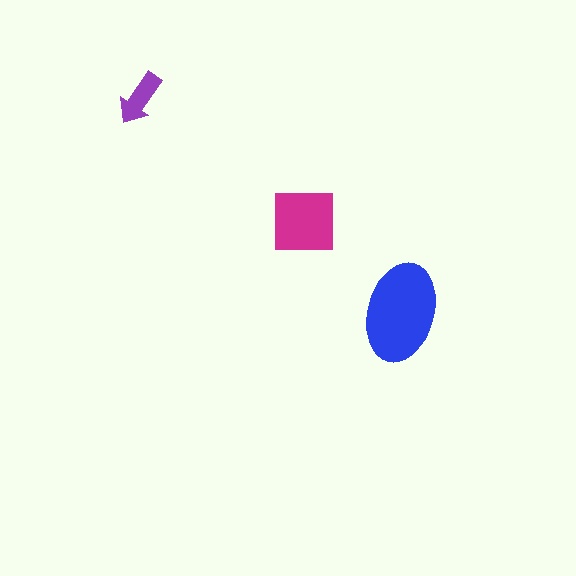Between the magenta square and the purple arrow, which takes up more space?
The magenta square.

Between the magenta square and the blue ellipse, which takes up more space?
The blue ellipse.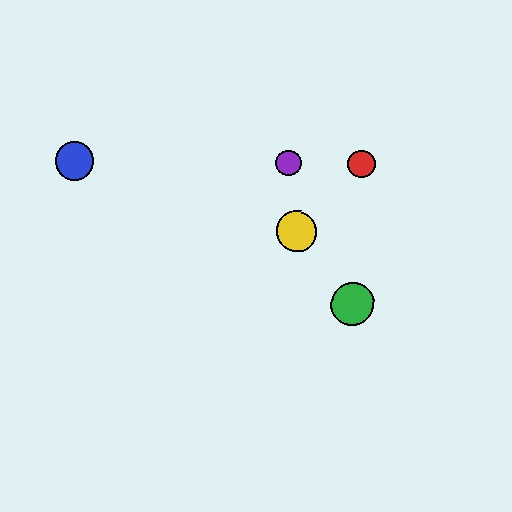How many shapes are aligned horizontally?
3 shapes (the red circle, the blue circle, the purple circle) are aligned horizontally.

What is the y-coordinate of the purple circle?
The purple circle is at y≈163.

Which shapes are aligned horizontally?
The red circle, the blue circle, the purple circle are aligned horizontally.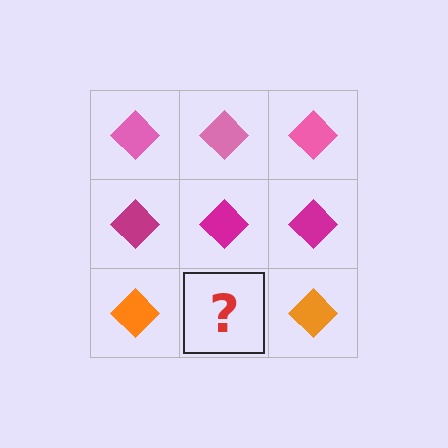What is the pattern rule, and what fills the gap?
The rule is that each row has a consistent color. The gap should be filled with an orange diamond.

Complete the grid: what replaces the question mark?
The question mark should be replaced with an orange diamond.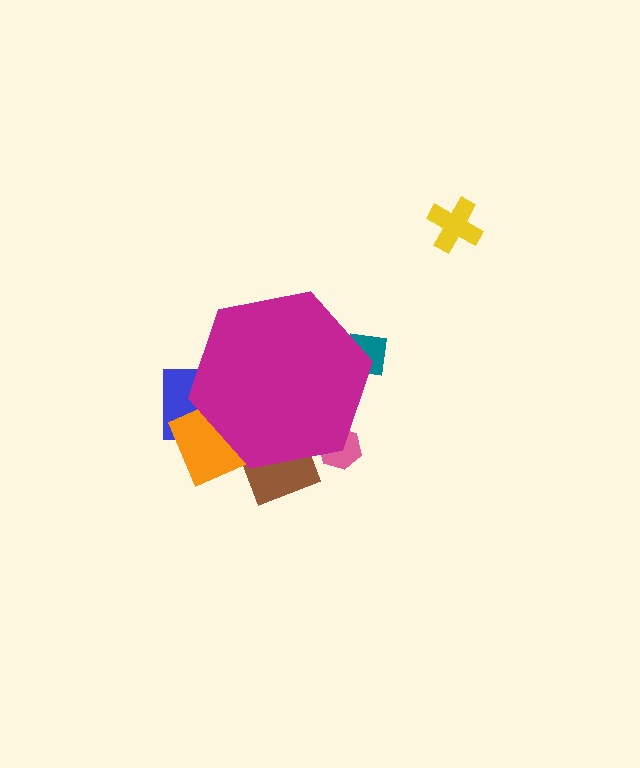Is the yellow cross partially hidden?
No, the yellow cross is fully visible.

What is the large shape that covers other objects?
A magenta hexagon.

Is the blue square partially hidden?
Yes, the blue square is partially hidden behind the magenta hexagon.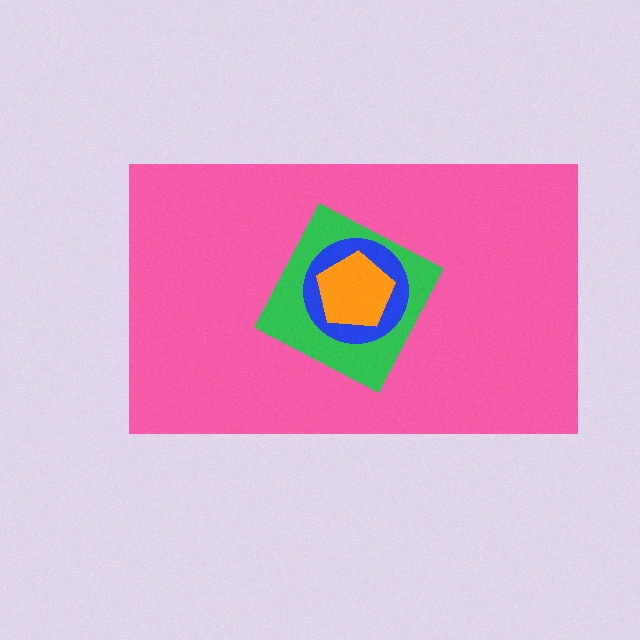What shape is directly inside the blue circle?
The orange pentagon.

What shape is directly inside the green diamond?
The blue circle.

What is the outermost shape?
The pink rectangle.